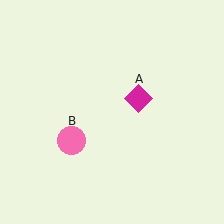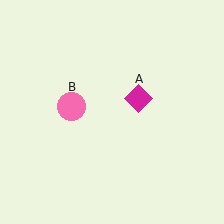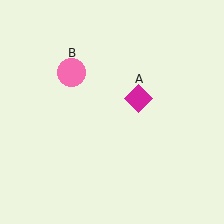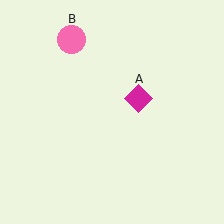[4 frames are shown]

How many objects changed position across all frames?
1 object changed position: pink circle (object B).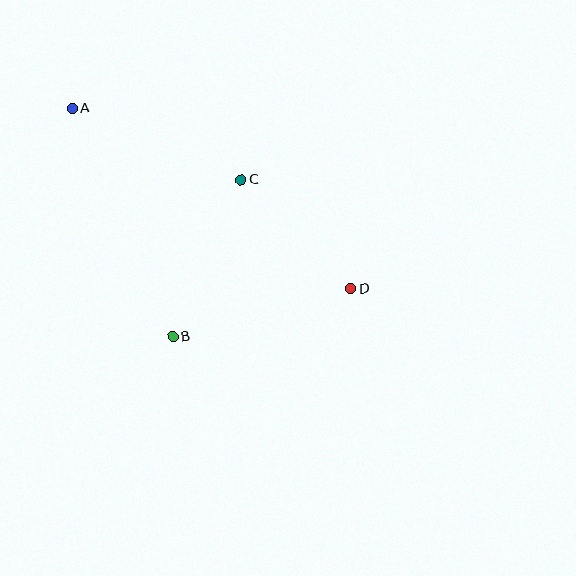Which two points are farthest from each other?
Points A and D are farthest from each other.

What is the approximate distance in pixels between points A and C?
The distance between A and C is approximately 184 pixels.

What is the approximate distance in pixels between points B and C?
The distance between B and C is approximately 171 pixels.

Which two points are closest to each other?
Points C and D are closest to each other.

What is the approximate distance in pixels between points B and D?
The distance between B and D is approximately 184 pixels.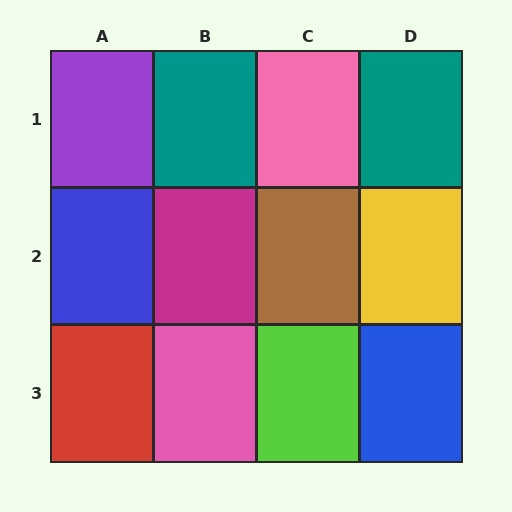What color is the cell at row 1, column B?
Teal.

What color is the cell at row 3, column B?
Pink.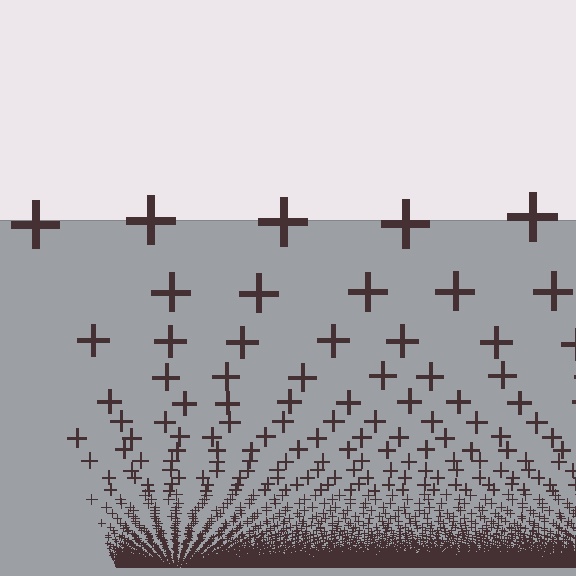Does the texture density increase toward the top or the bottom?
Density increases toward the bottom.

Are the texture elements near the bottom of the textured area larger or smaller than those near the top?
Smaller. The gradient is inverted — elements near the bottom are smaller and denser.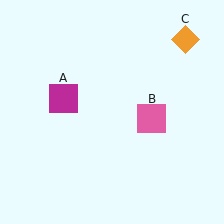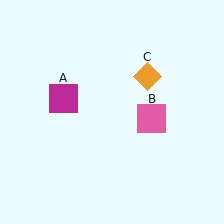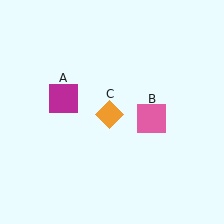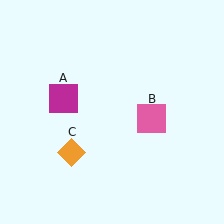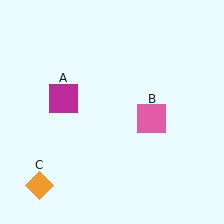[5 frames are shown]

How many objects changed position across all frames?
1 object changed position: orange diamond (object C).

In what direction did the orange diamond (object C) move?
The orange diamond (object C) moved down and to the left.